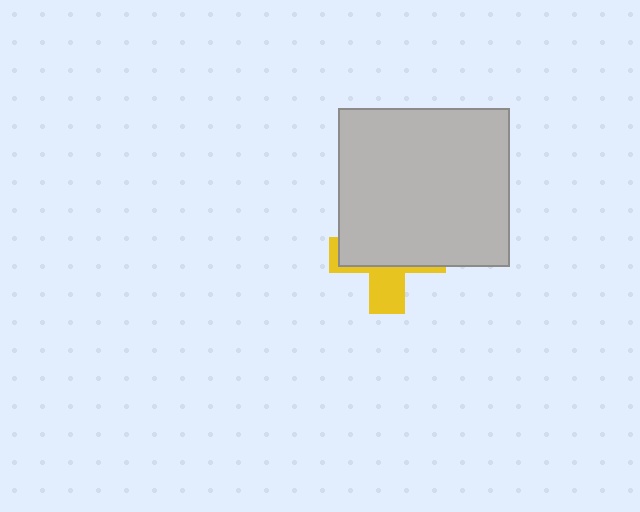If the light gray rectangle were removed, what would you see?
You would see the complete yellow cross.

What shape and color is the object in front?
The object in front is a light gray rectangle.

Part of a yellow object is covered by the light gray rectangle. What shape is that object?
It is a cross.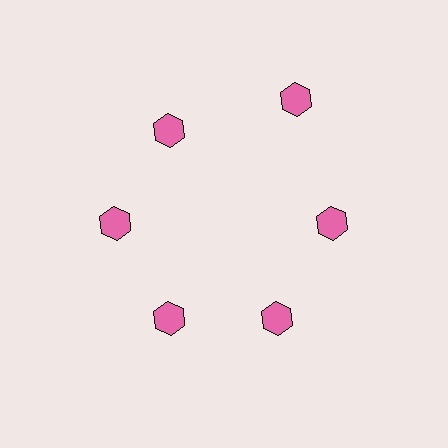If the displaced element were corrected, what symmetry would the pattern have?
It would have 6-fold rotational symmetry — the pattern would map onto itself every 60 degrees.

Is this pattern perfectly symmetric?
No. The 6 pink hexagons are arranged in a ring, but one element near the 1 o'clock position is pushed outward from the center, breaking the 6-fold rotational symmetry.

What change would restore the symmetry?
The symmetry would be restored by moving it inward, back onto the ring so that all 6 hexagons sit at equal angles and equal distance from the center.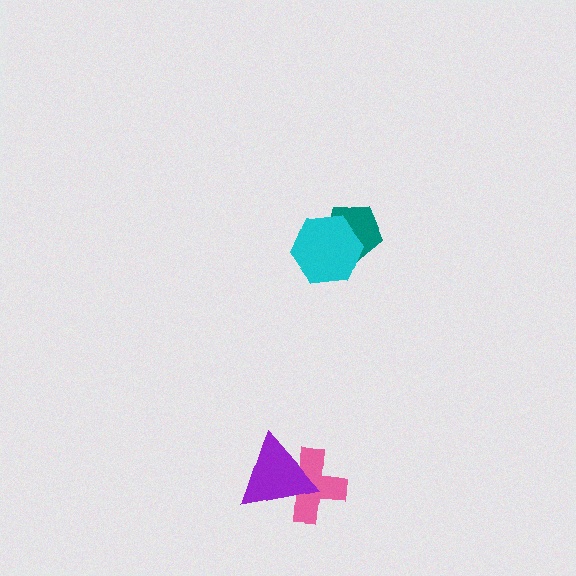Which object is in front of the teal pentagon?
The cyan hexagon is in front of the teal pentagon.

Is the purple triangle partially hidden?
No, no other shape covers it.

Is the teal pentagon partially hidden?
Yes, it is partially covered by another shape.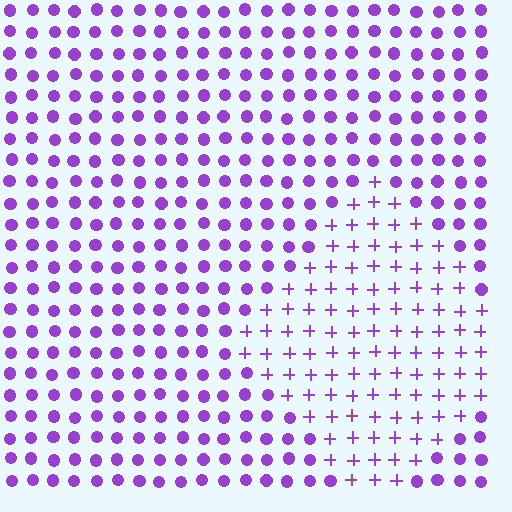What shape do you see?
I see a diamond.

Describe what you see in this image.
The image is filled with small purple elements arranged in a uniform grid. A diamond-shaped region contains plus signs, while the surrounding area contains circles. The boundary is defined purely by the change in element shape.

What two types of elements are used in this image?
The image uses plus signs inside the diamond region and circles outside it.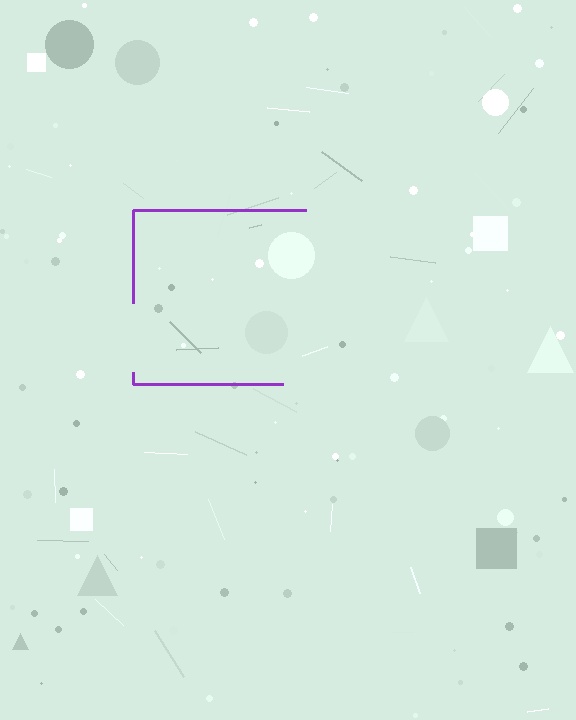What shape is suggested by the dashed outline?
The dashed outline suggests a square.